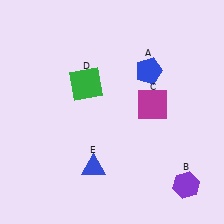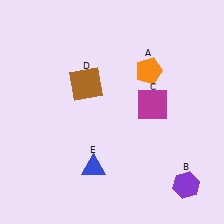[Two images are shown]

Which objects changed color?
A changed from blue to orange. D changed from green to brown.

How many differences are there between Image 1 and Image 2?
There are 2 differences between the two images.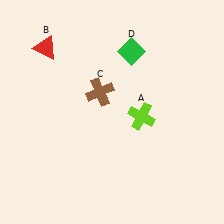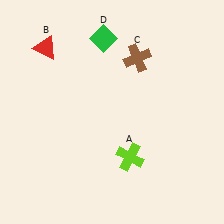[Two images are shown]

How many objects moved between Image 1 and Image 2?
3 objects moved between the two images.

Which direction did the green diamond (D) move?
The green diamond (D) moved left.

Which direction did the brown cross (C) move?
The brown cross (C) moved right.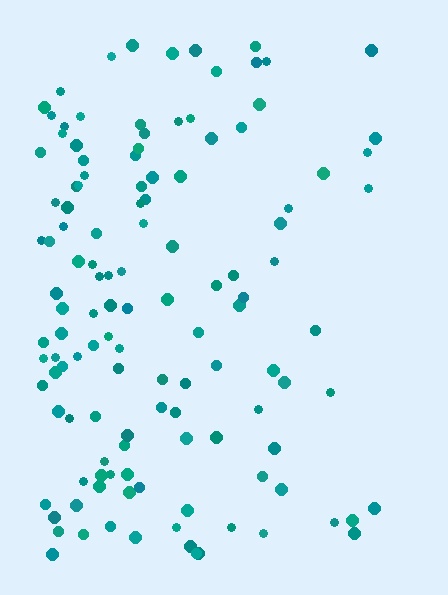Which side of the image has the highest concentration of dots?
The left.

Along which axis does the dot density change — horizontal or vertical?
Horizontal.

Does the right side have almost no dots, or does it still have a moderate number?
Still a moderate number, just noticeably fewer than the left.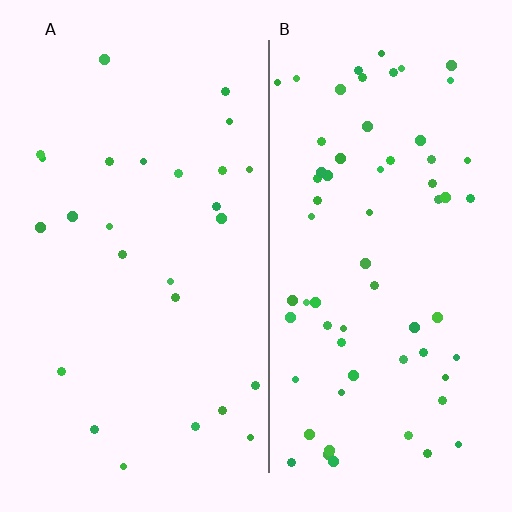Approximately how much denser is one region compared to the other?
Approximately 2.5× — region B over region A.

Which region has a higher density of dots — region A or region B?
B (the right).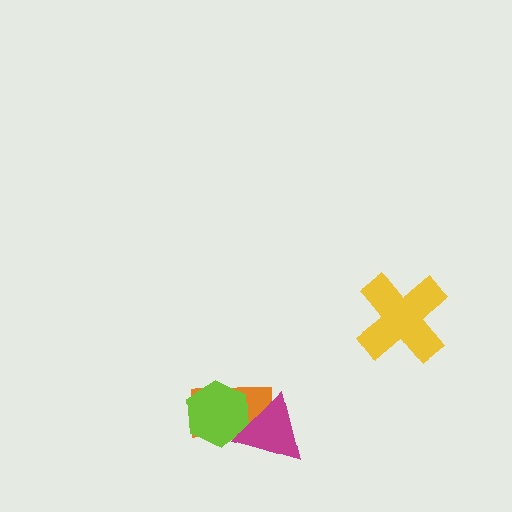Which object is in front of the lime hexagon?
The magenta triangle is in front of the lime hexagon.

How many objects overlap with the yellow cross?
0 objects overlap with the yellow cross.